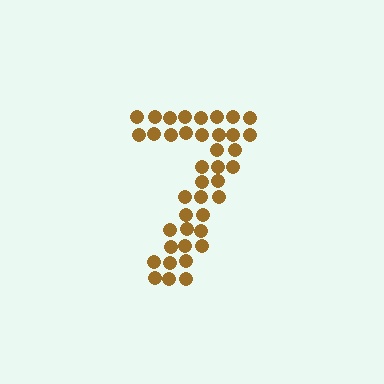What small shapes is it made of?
It is made of small circles.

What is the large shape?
The large shape is the digit 7.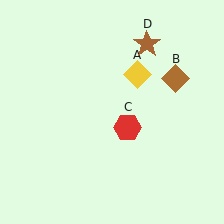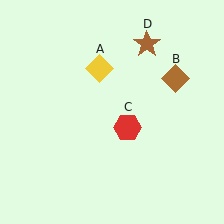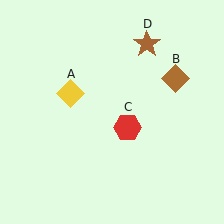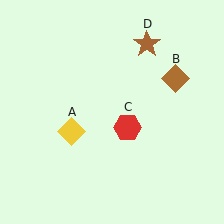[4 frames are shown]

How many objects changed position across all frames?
1 object changed position: yellow diamond (object A).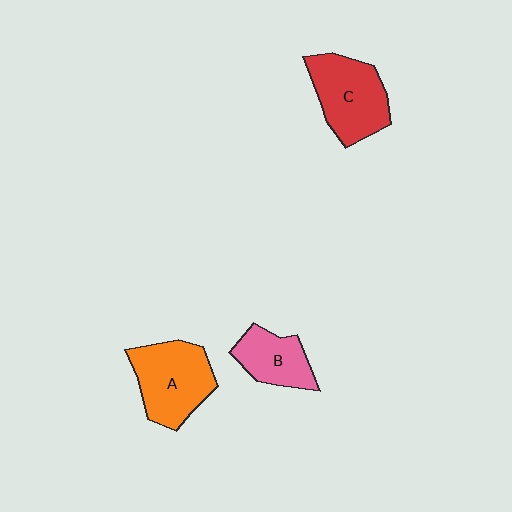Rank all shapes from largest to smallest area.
From largest to smallest: A (orange), C (red), B (pink).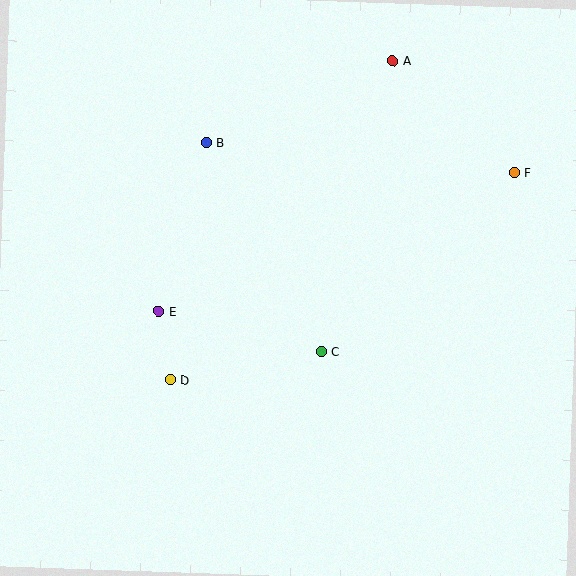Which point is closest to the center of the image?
Point C at (321, 351) is closest to the center.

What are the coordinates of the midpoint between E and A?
The midpoint between E and A is at (276, 186).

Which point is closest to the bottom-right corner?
Point C is closest to the bottom-right corner.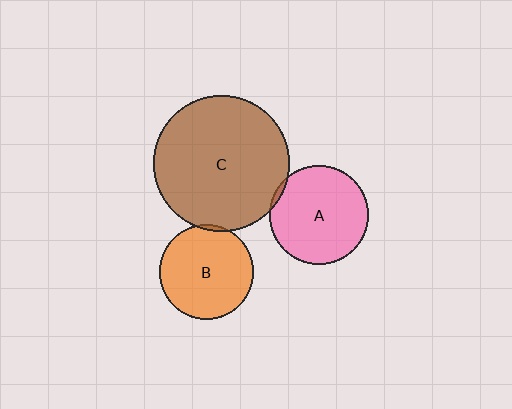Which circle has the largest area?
Circle C (brown).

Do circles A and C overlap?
Yes.